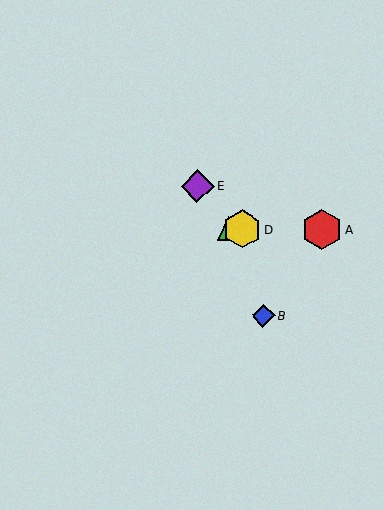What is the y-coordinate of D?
Object D is at y≈229.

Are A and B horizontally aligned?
No, A is at y≈230 and B is at y≈315.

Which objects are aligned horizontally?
Objects A, C, D are aligned horizontally.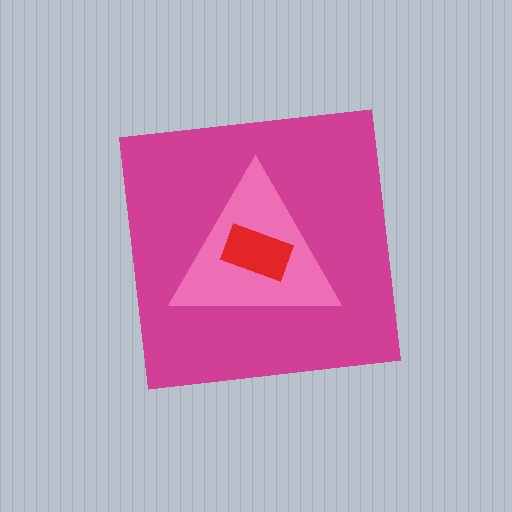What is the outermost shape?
The magenta square.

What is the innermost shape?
The red rectangle.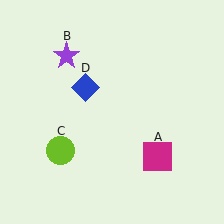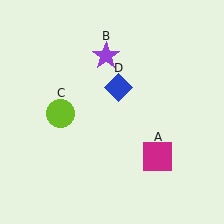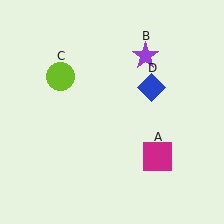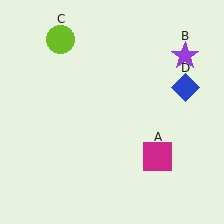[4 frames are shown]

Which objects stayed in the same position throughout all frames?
Magenta square (object A) remained stationary.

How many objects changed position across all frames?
3 objects changed position: purple star (object B), lime circle (object C), blue diamond (object D).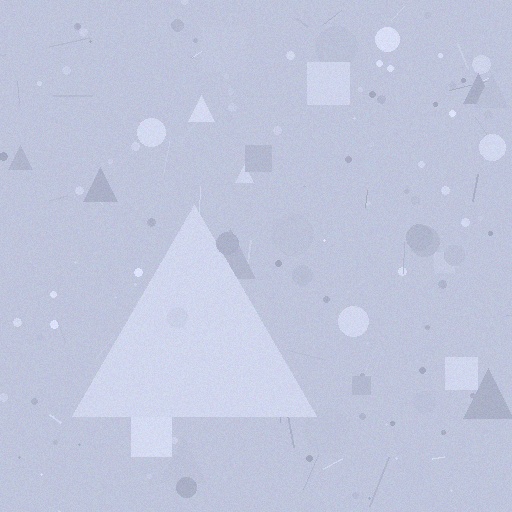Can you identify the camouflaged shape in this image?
The camouflaged shape is a triangle.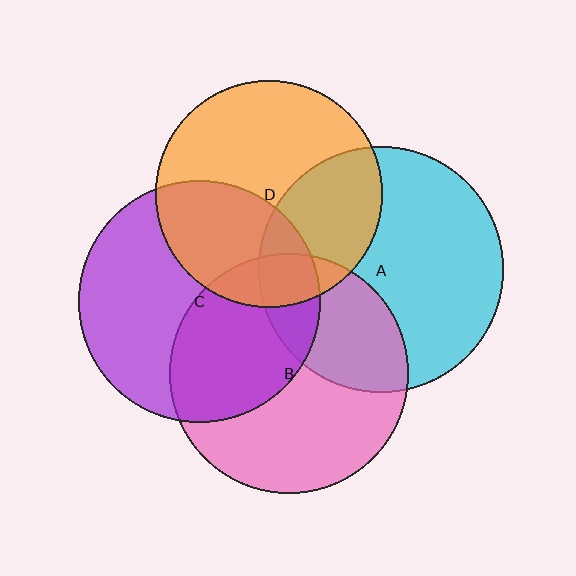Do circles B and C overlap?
Yes.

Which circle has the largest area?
Circle A (cyan).